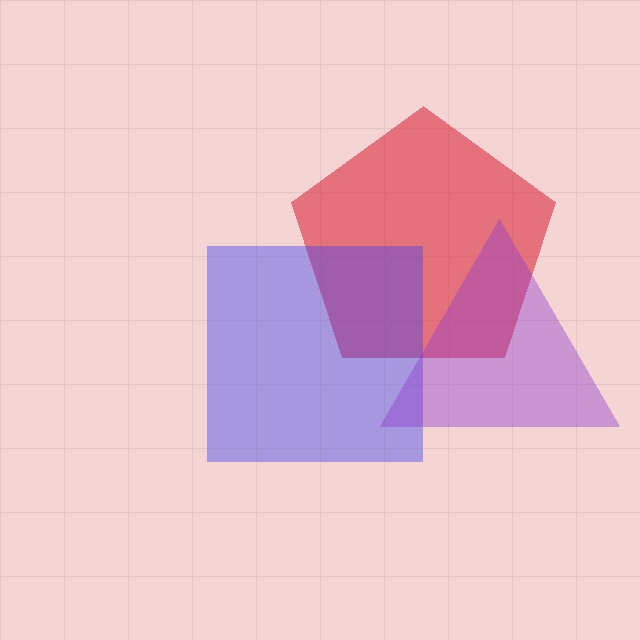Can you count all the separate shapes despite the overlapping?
Yes, there are 3 separate shapes.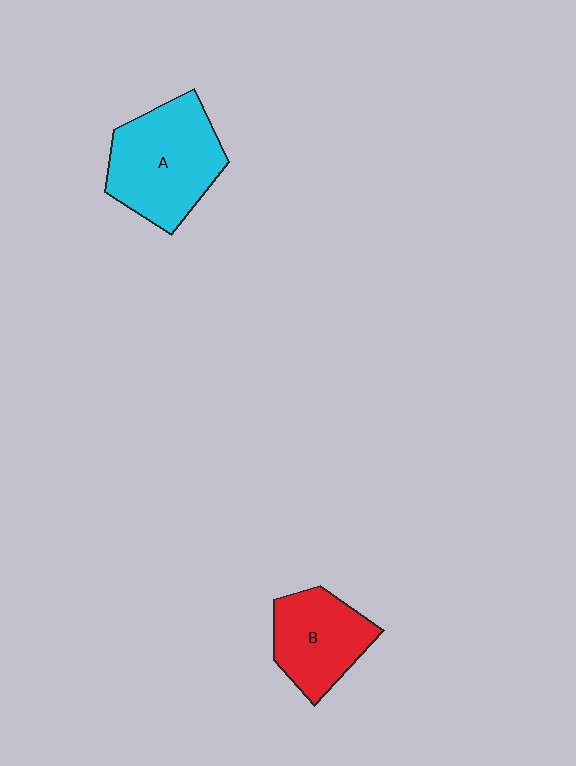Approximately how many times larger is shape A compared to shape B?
Approximately 1.4 times.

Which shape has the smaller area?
Shape B (red).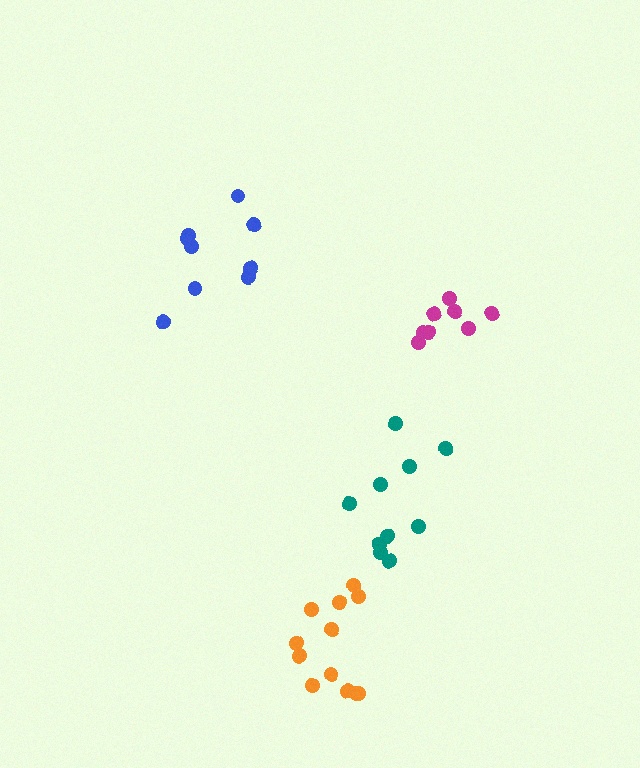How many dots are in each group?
Group 1: 8 dots, Group 2: 9 dots, Group 3: 10 dots, Group 4: 12 dots (39 total).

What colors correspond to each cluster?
The clusters are colored: magenta, blue, teal, orange.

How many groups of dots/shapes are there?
There are 4 groups.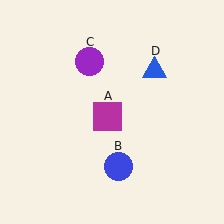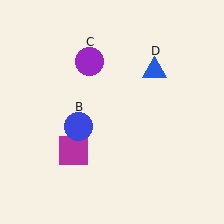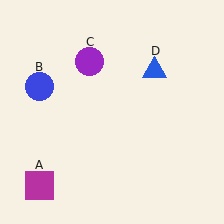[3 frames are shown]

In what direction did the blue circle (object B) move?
The blue circle (object B) moved up and to the left.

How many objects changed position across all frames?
2 objects changed position: magenta square (object A), blue circle (object B).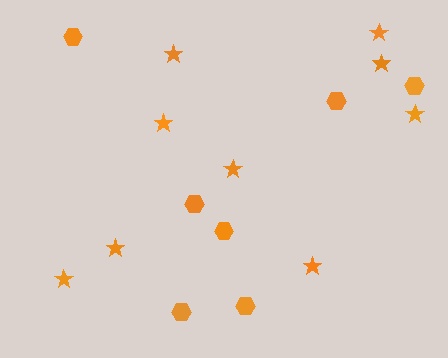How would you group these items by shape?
There are 2 groups: one group of stars (9) and one group of hexagons (7).